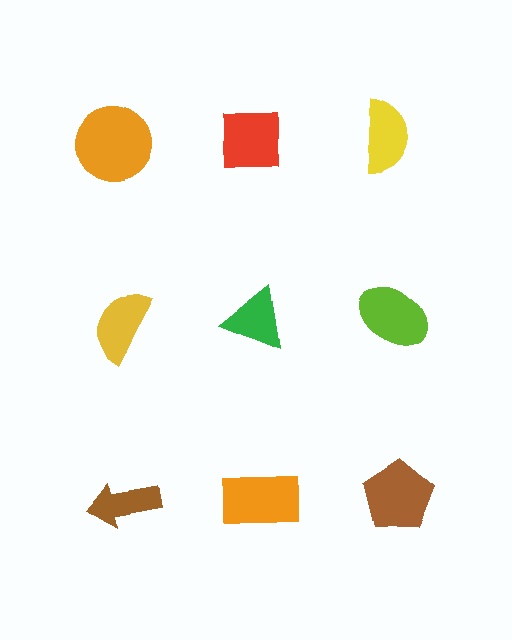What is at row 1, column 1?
An orange circle.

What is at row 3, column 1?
A brown arrow.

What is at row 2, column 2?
A green triangle.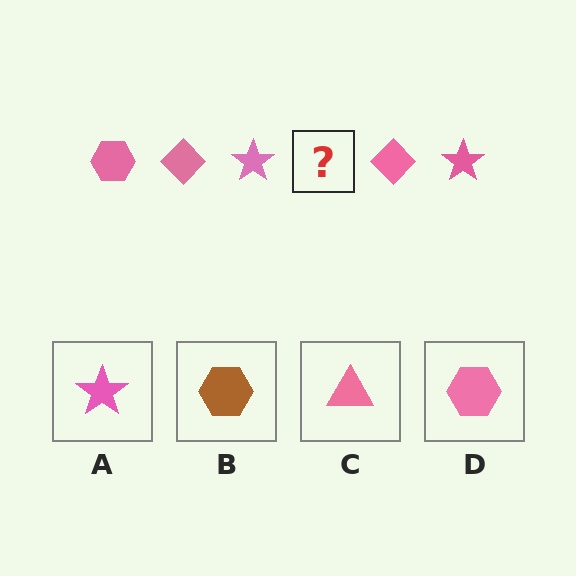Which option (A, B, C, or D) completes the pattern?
D.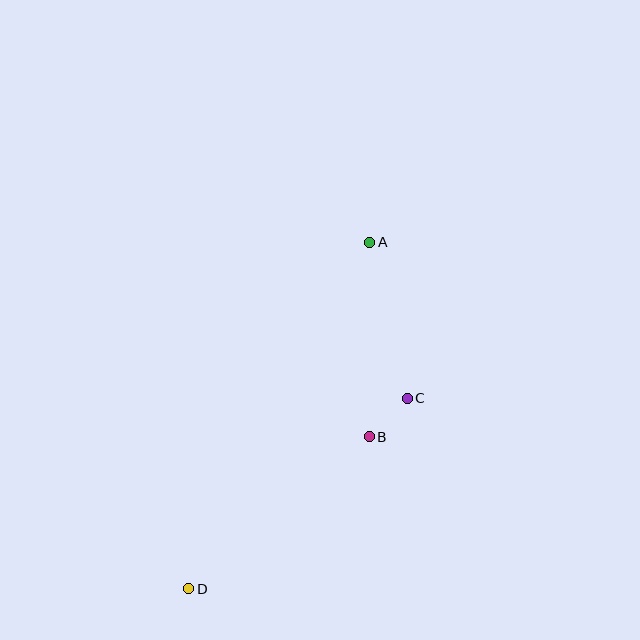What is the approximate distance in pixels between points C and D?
The distance between C and D is approximately 290 pixels.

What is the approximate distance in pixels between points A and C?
The distance between A and C is approximately 161 pixels.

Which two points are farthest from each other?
Points A and D are farthest from each other.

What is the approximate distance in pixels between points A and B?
The distance between A and B is approximately 194 pixels.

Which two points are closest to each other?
Points B and C are closest to each other.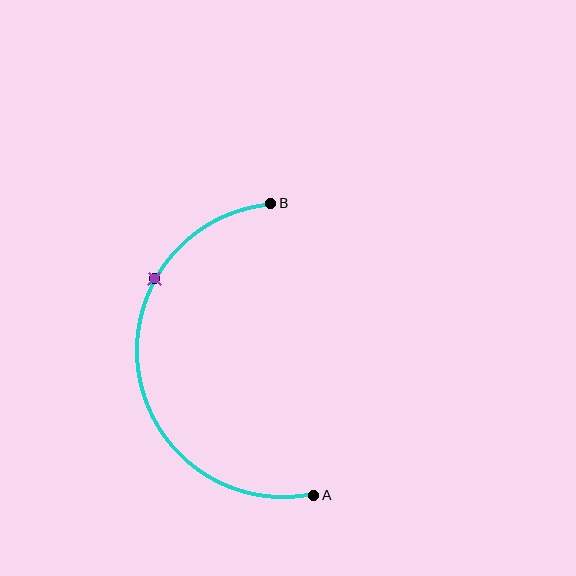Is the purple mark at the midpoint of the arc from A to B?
No. The purple mark lies on the arc but is closer to endpoint B. The arc midpoint would be at the point on the curve equidistant along the arc from both A and B.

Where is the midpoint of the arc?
The arc midpoint is the point on the curve farthest from the straight line joining A and B. It sits to the left of that line.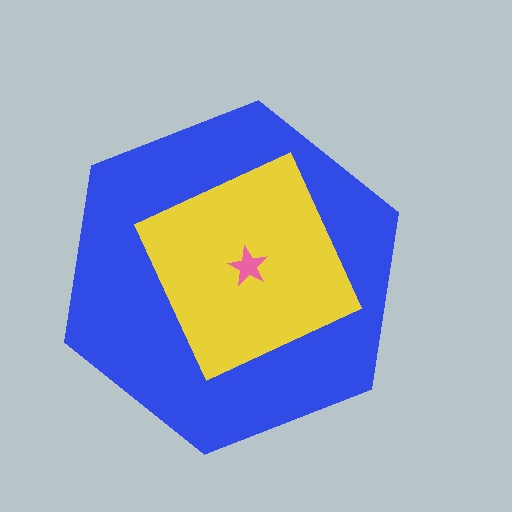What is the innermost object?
The pink star.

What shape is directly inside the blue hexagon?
The yellow square.